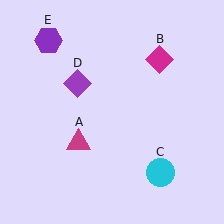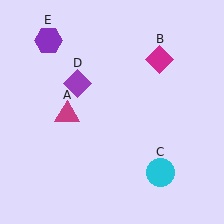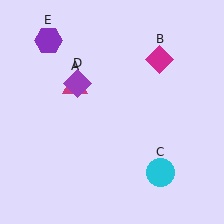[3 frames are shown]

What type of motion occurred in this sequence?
The magenta triangle (object A) rotated clockwise around the center of the scene.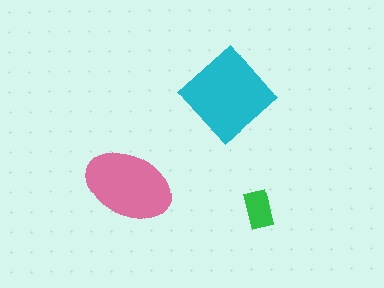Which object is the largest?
The cyan diamond.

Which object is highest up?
The cyan diamond is topmost.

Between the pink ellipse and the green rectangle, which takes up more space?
The pink ellipse.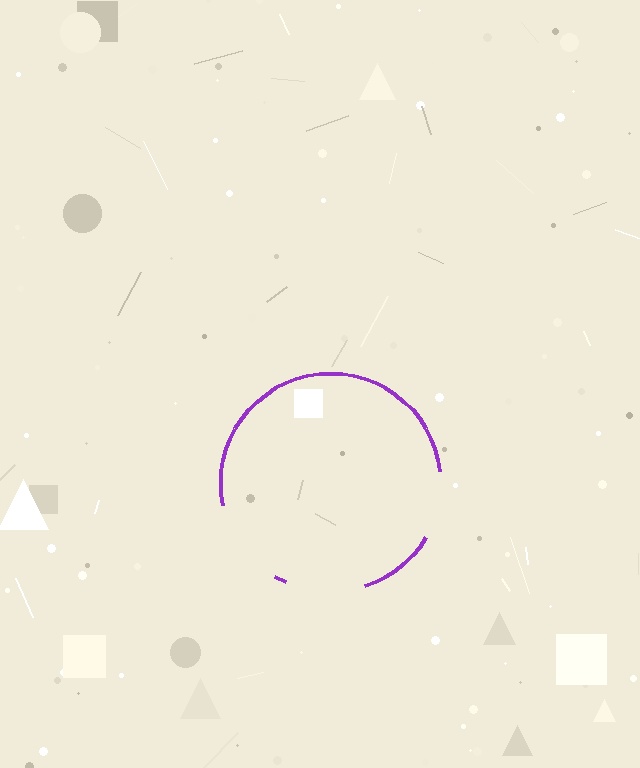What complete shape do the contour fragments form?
The contour fragments form a circle.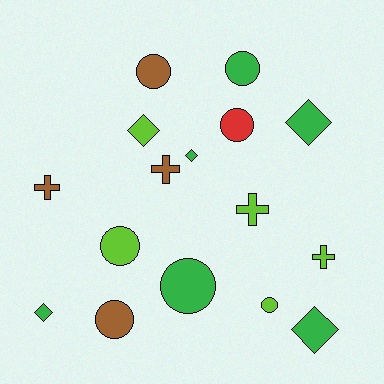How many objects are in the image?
There are 16 objects.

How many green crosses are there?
There are no green crosses.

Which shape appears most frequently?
Circle, with 7 objects.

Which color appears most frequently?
Green, with 6 objects.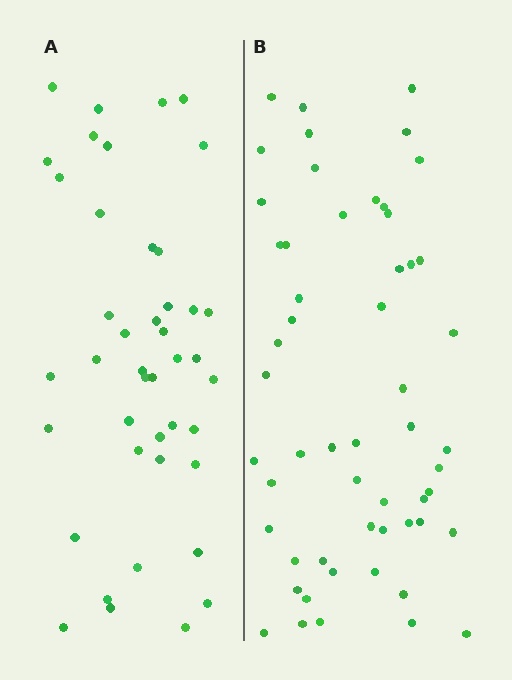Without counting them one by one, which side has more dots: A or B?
Region B (the right region) has more dots.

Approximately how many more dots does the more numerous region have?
Region B has roughly 12 or so more dots than region A.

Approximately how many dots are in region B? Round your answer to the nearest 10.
About 60 dots. (The exact count is 55, which rounds to 60.)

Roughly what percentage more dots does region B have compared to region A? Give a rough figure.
About 30% more.